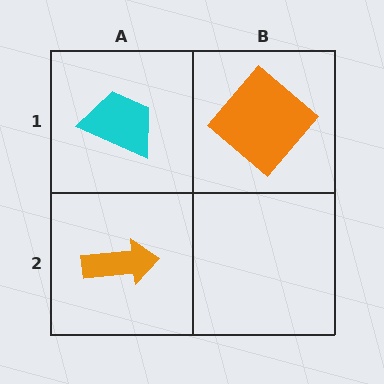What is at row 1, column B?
An orange diamond.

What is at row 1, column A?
A cyan trapezoid.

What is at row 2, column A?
An orange arrow.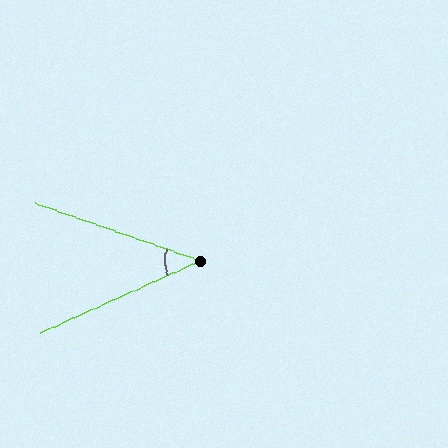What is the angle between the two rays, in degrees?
Approximately 43 degrees.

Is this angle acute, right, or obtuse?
It is acute.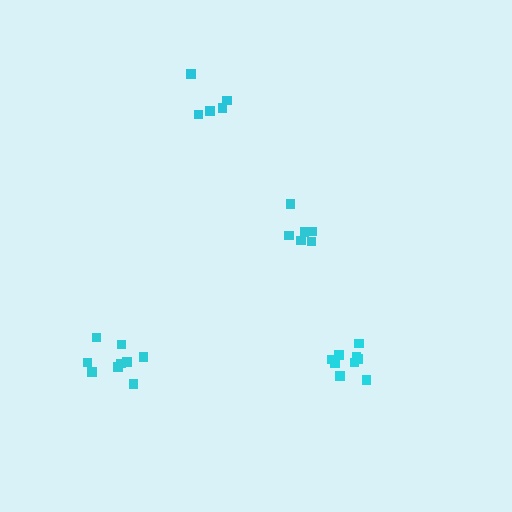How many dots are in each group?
Group 1: 5 dots, Group 2: 6 dots, Group 3: 9 dots, Group 4: 9 dots (29 total).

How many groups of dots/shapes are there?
There are 4 groups.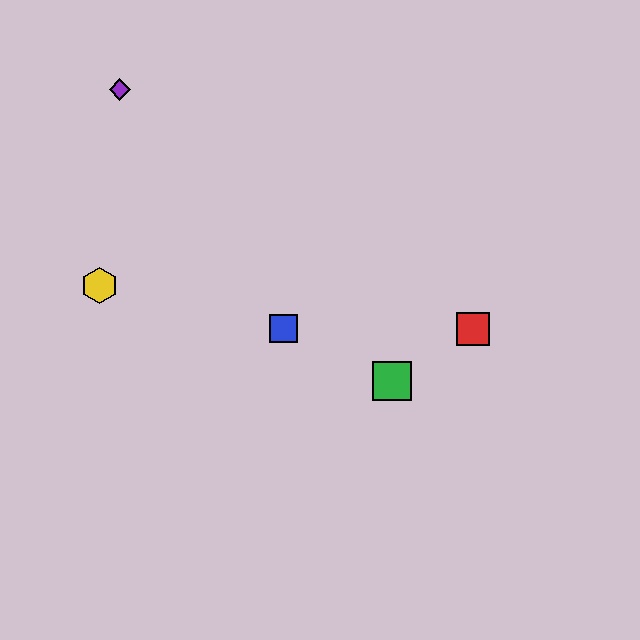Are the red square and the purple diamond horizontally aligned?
No, the red square is at y≈329 and the purple diamond is at y≈89.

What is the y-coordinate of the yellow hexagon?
The yellow hexagon is at y≈286.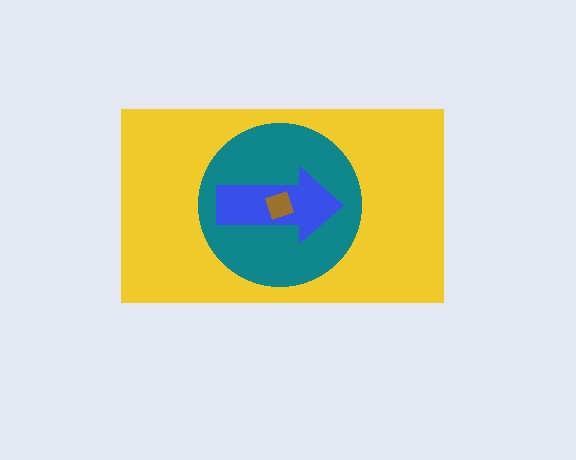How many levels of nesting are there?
4.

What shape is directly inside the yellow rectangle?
The teal circle.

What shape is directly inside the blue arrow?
The brown diamond.